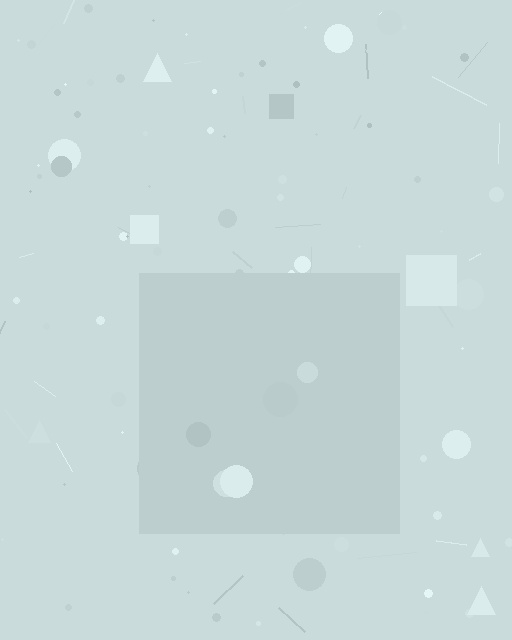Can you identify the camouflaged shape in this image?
The camouflaged shape is a square.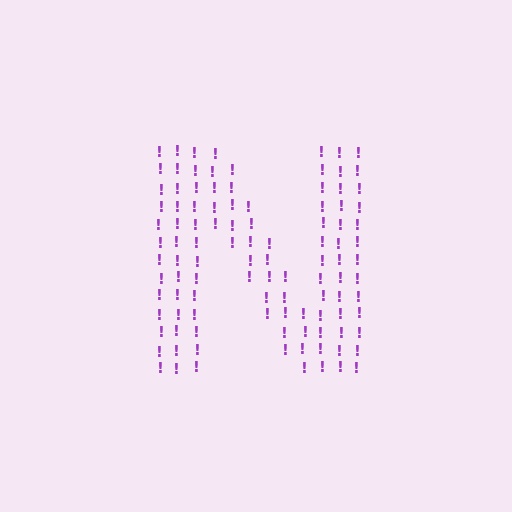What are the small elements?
The small elements are exclamation marks.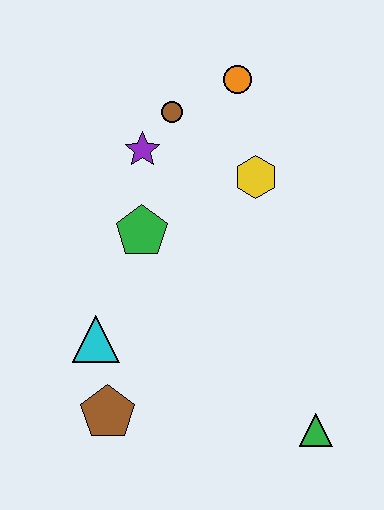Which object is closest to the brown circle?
The purple star is closest to the brown circle.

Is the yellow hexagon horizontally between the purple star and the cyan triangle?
No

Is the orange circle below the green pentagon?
No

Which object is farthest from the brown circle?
The green triangle is farthest from the brown circle.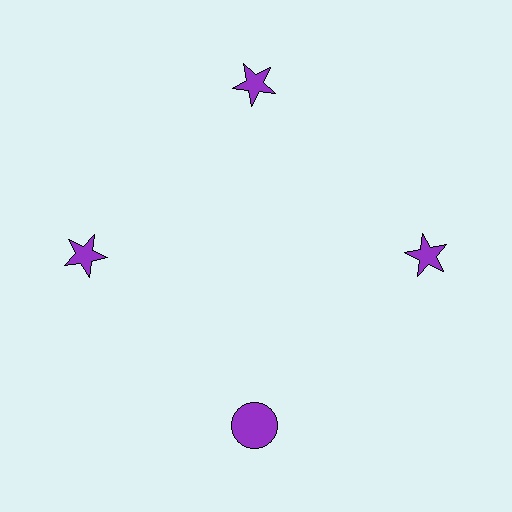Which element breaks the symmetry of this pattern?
The purple circle at roughly the 6 o'clock position breaks the symmetry. All other shapes are purple stars.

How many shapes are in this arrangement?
There are 4 shapes arranged in a ring pattern.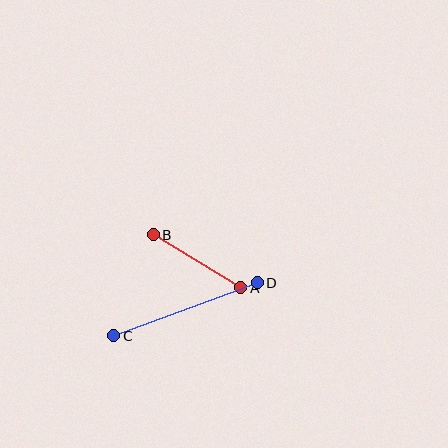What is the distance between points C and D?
The distance is approximately 153 pixels.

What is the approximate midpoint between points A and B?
The midpoint is at approximately (197, 261) pixels.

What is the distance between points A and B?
The distance is approximately 102 pixels.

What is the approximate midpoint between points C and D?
The midpoint is at approximately (185, 309) pixels.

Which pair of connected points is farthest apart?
Points C and D are farthest apart.